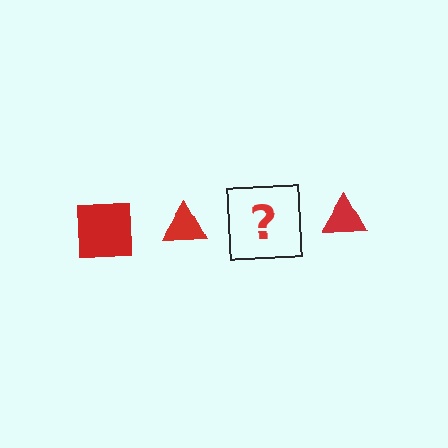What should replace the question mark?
The question mark should be replaced with a red square.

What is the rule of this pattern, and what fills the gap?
The rule is that the pattern cycles through square, triangle shapes in red. The gap should be filled with a red square.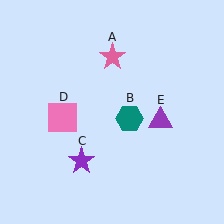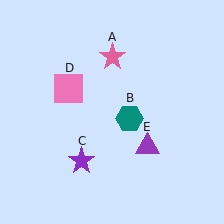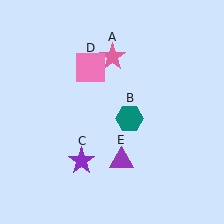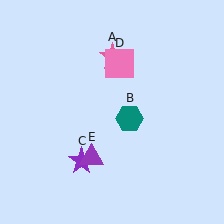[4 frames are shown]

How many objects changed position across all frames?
2 objects changed position: pink square (object D), purple triangle (object E).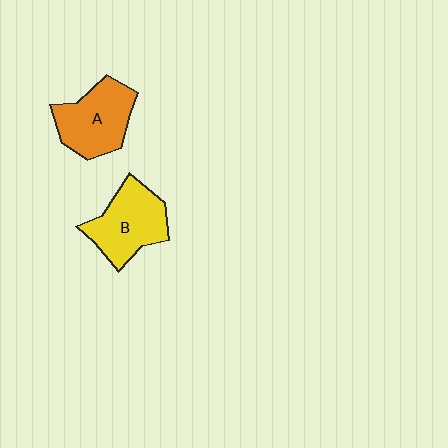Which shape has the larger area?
Shape B (yellow).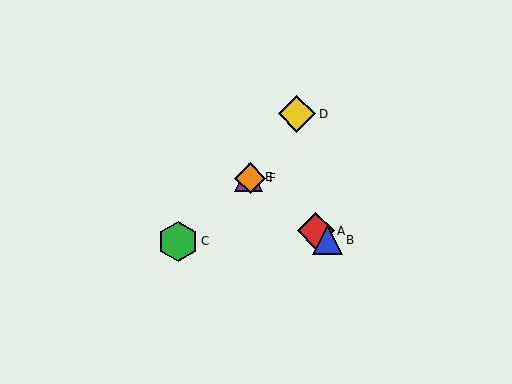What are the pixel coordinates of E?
Object E is at (249, 177).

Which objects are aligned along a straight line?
Objects A, B, E, F are aligned along a straight line.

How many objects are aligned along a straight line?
4 objects (A, B, E, F) are aligned along a straight line.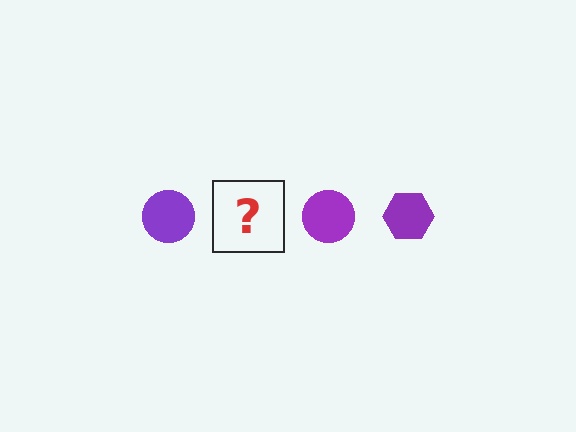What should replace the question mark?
The question mark should be replaced with a purple hexagon.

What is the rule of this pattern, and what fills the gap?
The rule is that the pattern cycles through circle, hexagon shapes in purple. The gap should be filled with a purple hexagon.